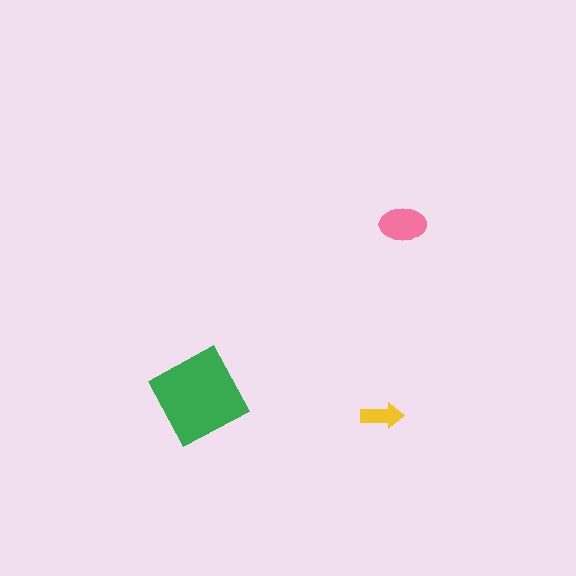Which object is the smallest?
The yellow arrow.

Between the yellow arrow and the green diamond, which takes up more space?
The green diamond.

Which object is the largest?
The green diamond.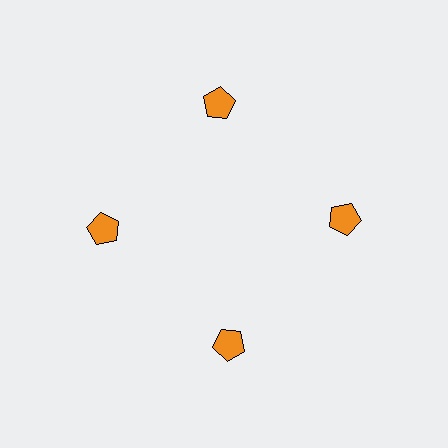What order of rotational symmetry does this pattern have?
This pattern has 4-fold rotational symmetry.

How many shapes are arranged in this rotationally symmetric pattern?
There are 4 shapes, arranged in 4 groups of 1.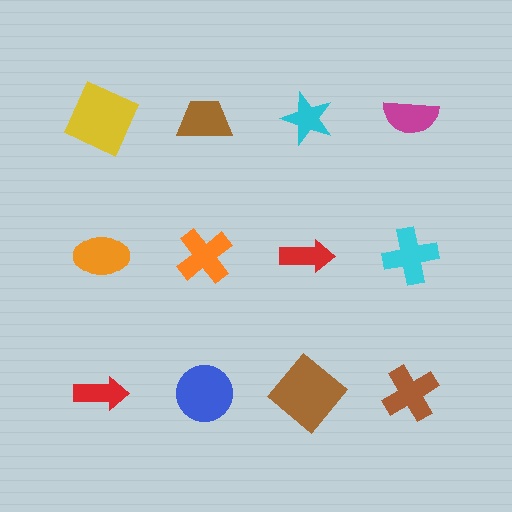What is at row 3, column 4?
A brown cross.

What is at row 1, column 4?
A magenta semicircle.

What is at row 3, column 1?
A red arrow.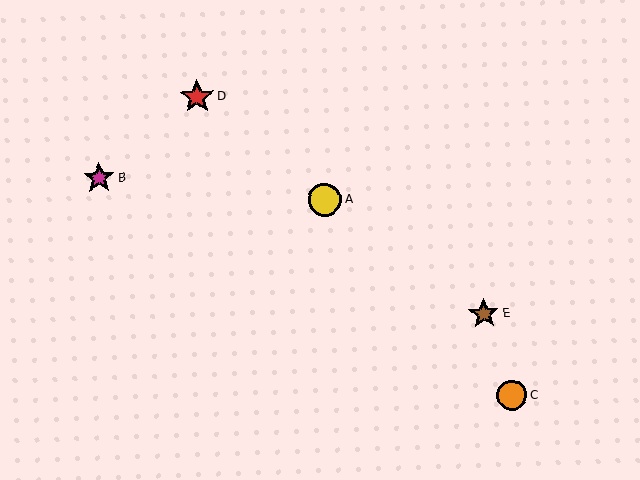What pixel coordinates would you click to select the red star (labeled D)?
Click at (197, 97) to select the red star D.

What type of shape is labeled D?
Shape D is a red star.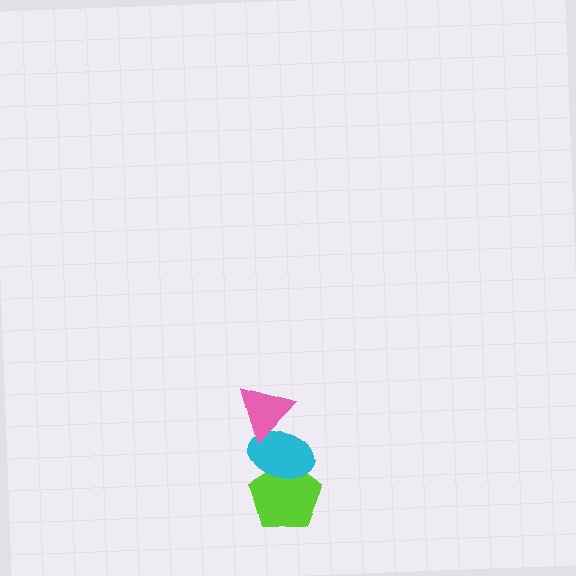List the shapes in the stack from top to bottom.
From top to bottom: the pink triangle, the cyan ellipse, the lime pentagon.